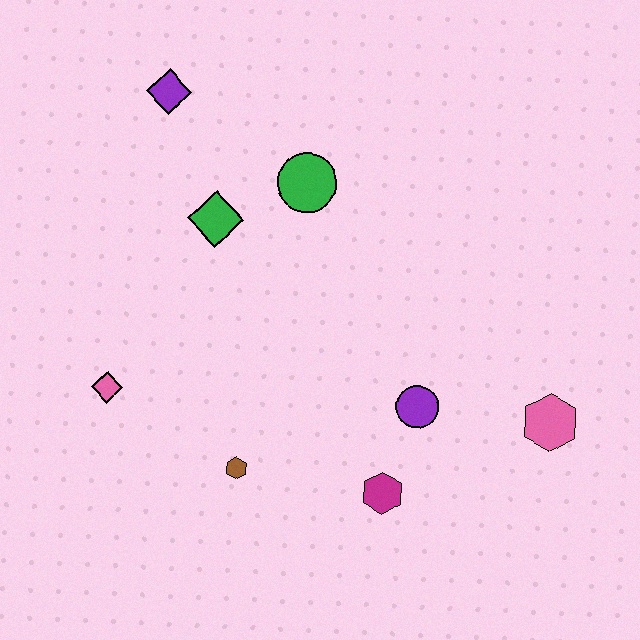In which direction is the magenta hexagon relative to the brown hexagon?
The magenta hexagon is to the right of the brown hexagon.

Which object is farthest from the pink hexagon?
The purple diamond is farthest from the pink hexagon.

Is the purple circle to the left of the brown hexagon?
No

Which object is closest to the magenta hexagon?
The purple circle is closest to the magenta hexagon.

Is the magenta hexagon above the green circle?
No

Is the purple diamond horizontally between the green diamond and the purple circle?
No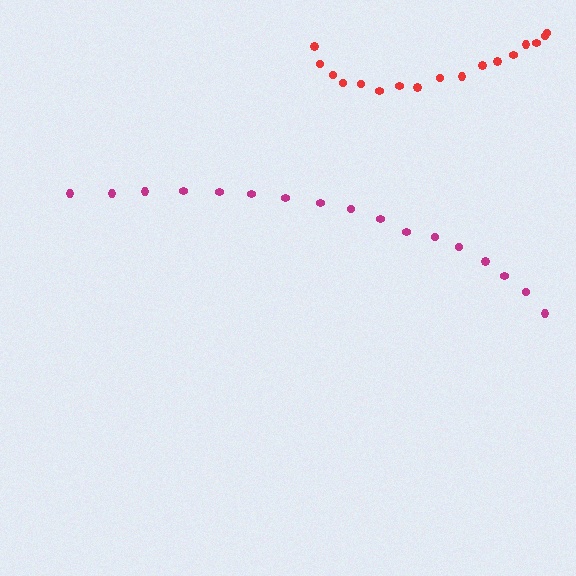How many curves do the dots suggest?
There are 2 distinct paths.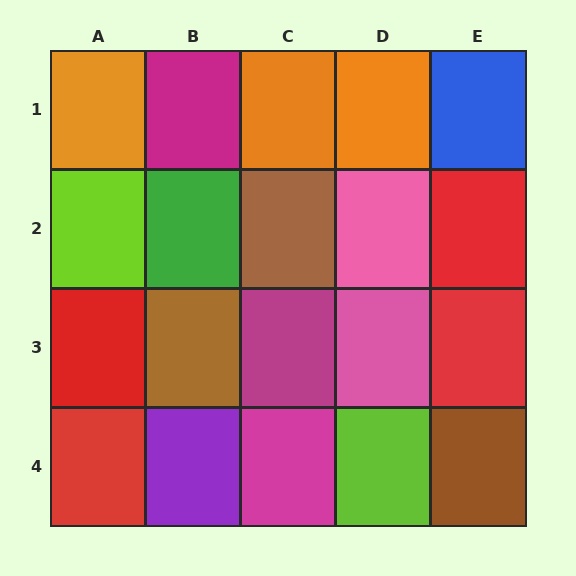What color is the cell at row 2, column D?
Pink.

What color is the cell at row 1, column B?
Magenta.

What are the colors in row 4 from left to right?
Red, purple, magenta, lime, brown.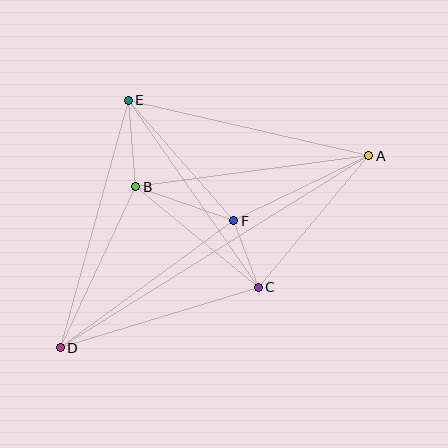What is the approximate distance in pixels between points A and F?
The distance between A and F is approximately 150 pixels.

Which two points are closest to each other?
Points C and F are closest to each other.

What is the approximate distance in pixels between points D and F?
The distance between D and F is approximately 215 pixels.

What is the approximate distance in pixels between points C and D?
The distance between C and D is approximately 207 pixels.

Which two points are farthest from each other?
Points A and D are farthest from each other.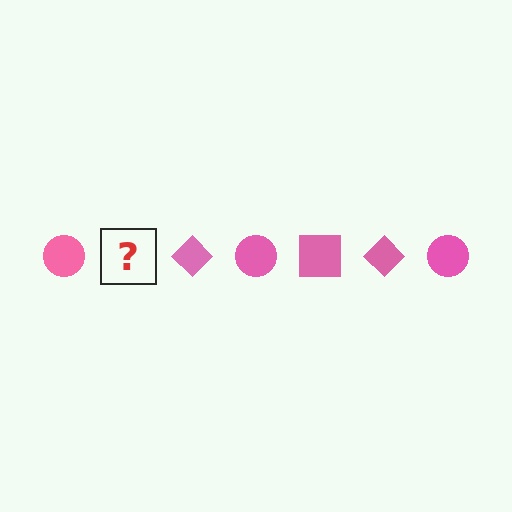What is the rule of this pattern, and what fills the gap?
The rule is that the pattern cycles through circle, square, diamond shapes in pink. The gap should be filled with a pink square.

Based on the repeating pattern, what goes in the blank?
The blank should be a pink square.